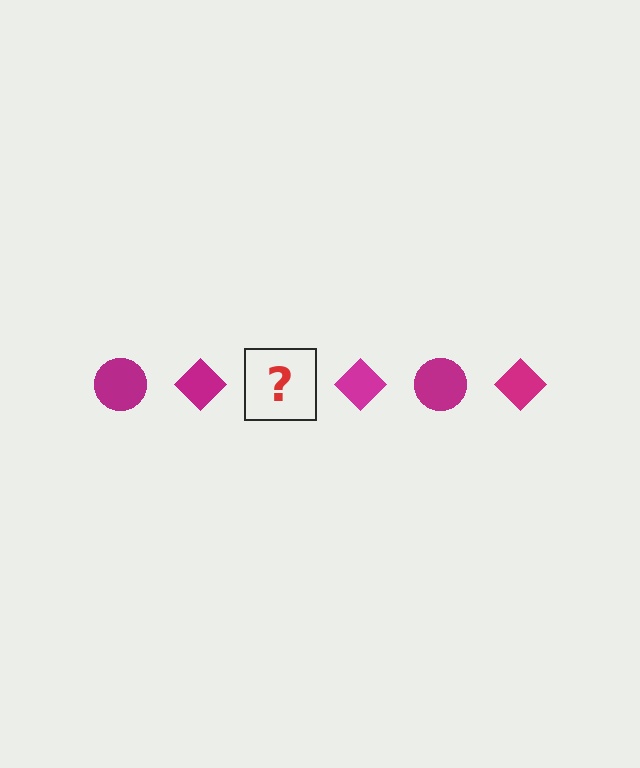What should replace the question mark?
The question mark should be replaced with a magenta circle.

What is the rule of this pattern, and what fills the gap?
The rule is that the pattern cycles through circle, diamond shapes in magenta. The gap should be filled with a magenta circle.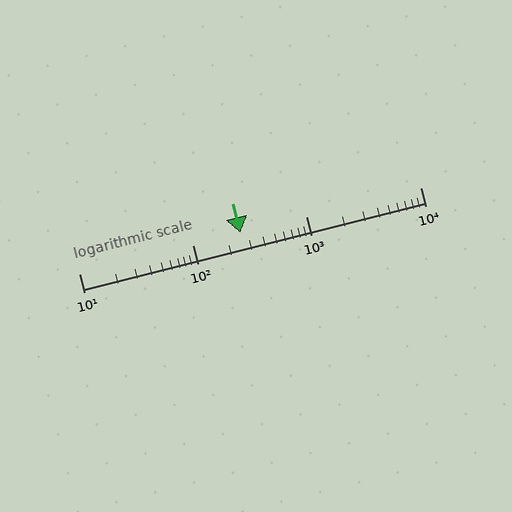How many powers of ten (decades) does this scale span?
The scale spans 3 decades, from 10 to 10000.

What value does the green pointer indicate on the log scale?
The pointer indicates approximately 260.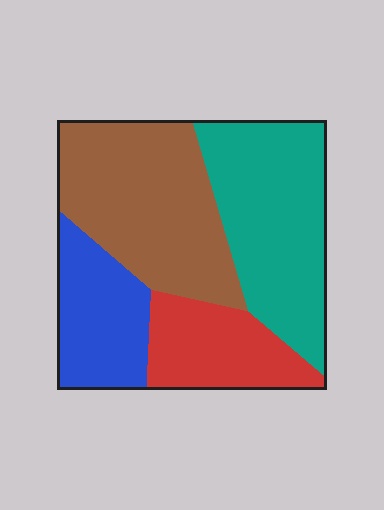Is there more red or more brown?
Brown.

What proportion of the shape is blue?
Blue covers around 20% of the shape.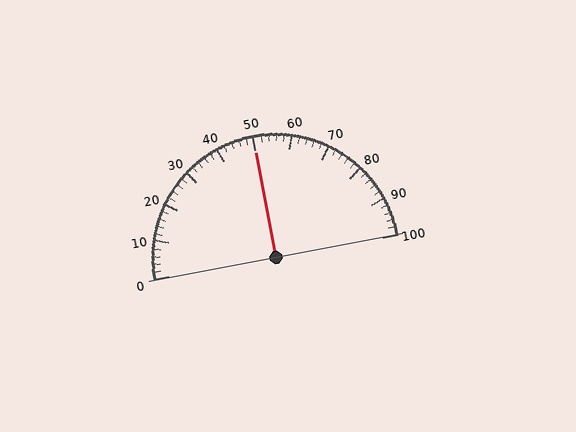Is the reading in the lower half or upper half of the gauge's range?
The reading is in the upper half of the range (0 to 100).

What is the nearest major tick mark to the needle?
The nearest major tick mark is 50.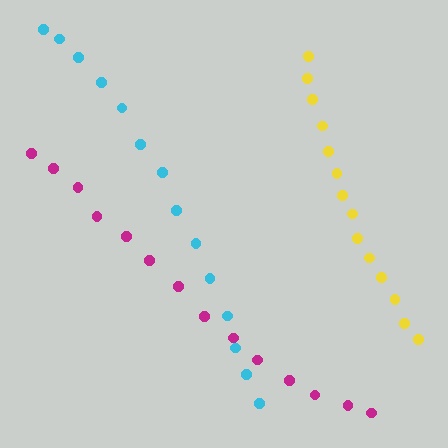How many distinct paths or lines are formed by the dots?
There are 3 distinct paths.